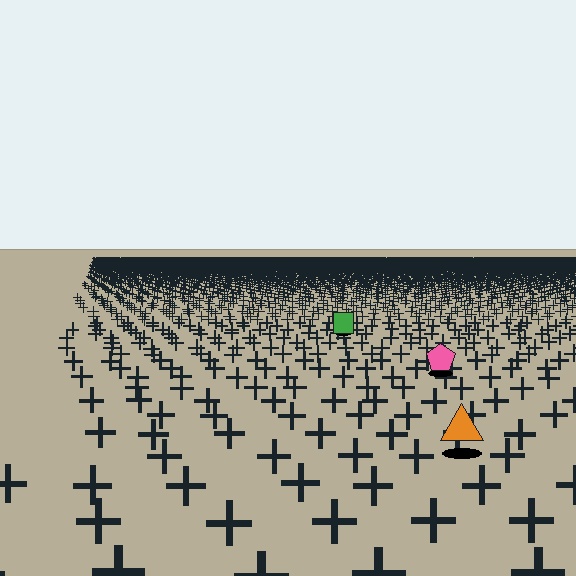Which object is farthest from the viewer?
The green square is farthest from the viewer. It appears smaller and the ground texture around it is denser.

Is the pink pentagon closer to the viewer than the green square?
Yes. The pink pentagon is closer — you can tell from the texture gradient: the ground texture is coarser near it.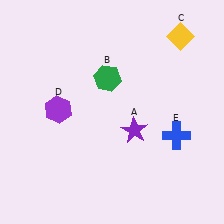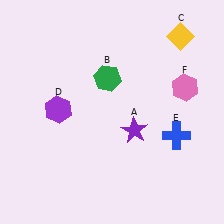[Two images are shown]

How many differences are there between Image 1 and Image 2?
There is 1 difference between the two images.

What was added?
A pink hexagon (F) was added in Image 2.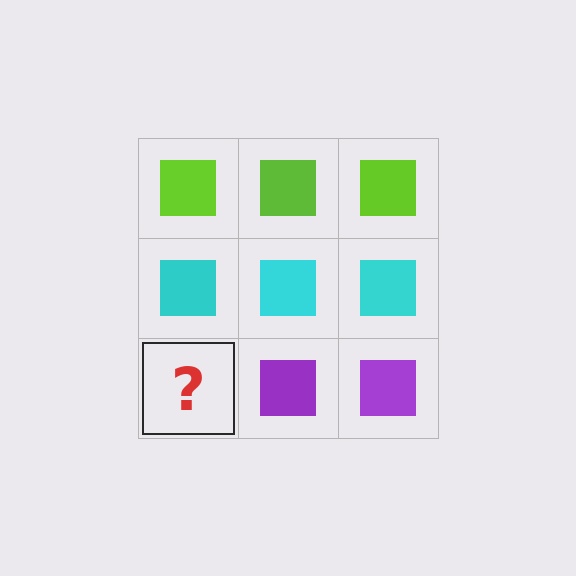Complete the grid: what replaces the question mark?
The question mark should be replaced with a purple square.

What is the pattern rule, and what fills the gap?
The rule is that each row has a consistent color. The gap should be filled with a purple square.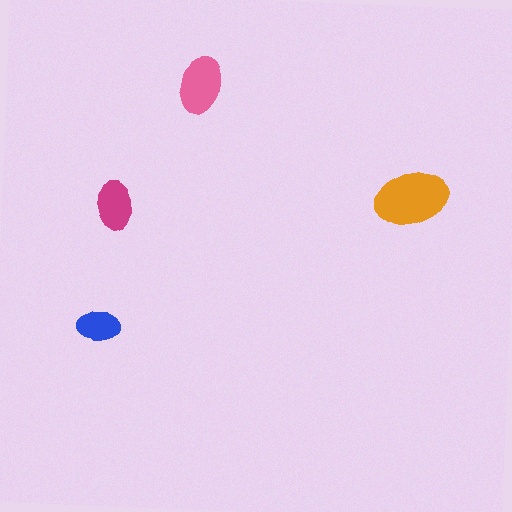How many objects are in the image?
There are 4 objects in the image.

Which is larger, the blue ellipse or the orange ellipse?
The orange one.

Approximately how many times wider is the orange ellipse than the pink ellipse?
About 1.5 times wider.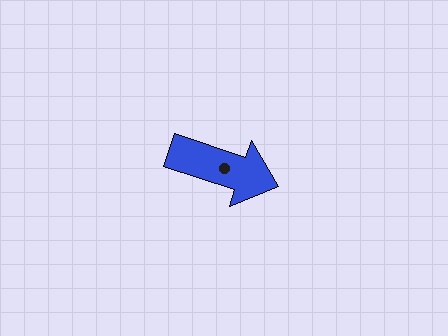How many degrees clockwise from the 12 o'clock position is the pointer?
Approximately 109 degrees.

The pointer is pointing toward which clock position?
Roughly 4 o'clock.